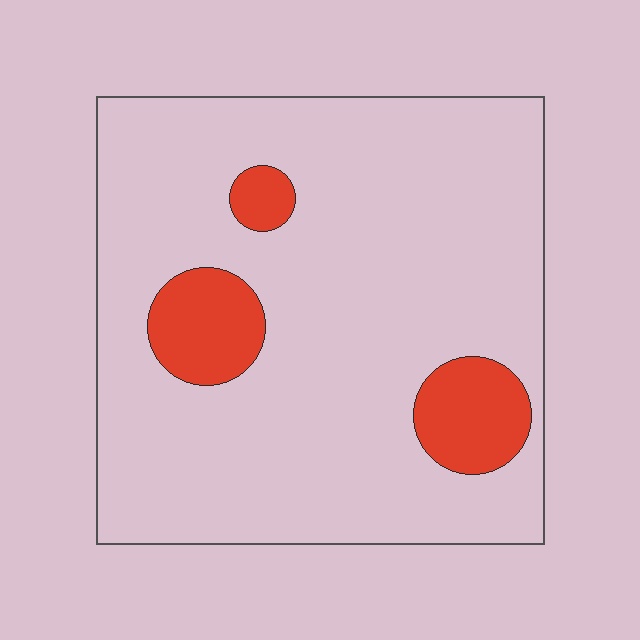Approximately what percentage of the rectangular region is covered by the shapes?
Approximately 15%.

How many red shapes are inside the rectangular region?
3.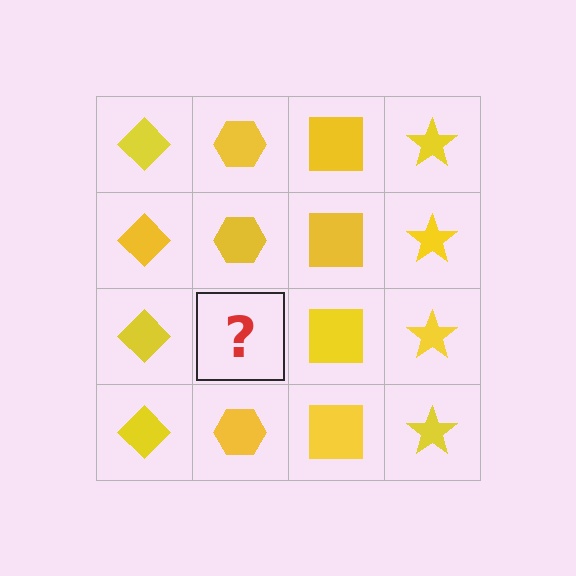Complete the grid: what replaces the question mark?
The question mark should be replaced with a yellow hexagon.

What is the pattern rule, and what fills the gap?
The rule is that each column has a consistent shape. The gap should be filled with a yellow hexagon.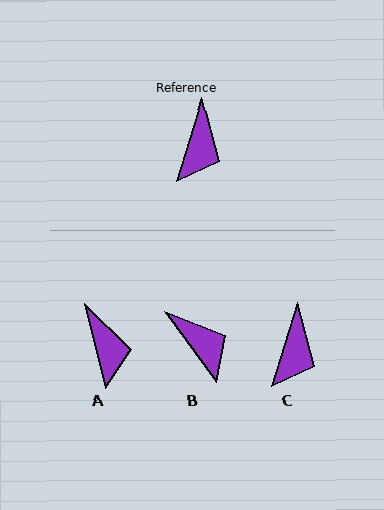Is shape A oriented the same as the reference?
No, it is off by about 31 degrees.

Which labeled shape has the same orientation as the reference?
C.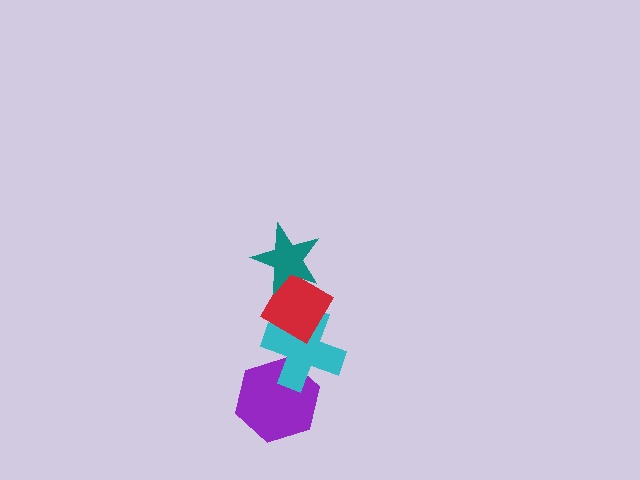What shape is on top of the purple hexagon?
The cyan cross is on top of the purple hexagon.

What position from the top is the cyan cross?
The cyan cross is 3rd from the top.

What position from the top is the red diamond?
The red diamond is 2nd from the top.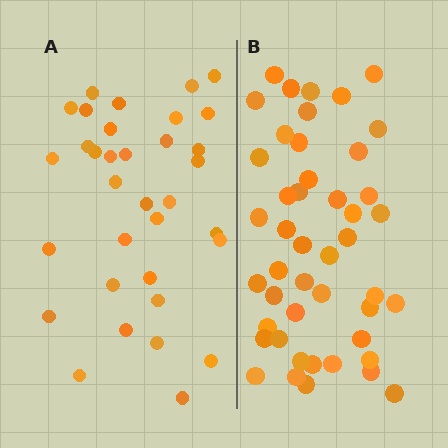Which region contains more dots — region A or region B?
Region B (the right region) has more dots.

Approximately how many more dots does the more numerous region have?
Region B has roughly 12 or so more dots than region A.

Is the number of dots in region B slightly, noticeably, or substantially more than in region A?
Region B has noticeably more, but not dramatically so. The ratio is roughly 1.4 to 1.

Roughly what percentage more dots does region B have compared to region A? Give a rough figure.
About 35% more.